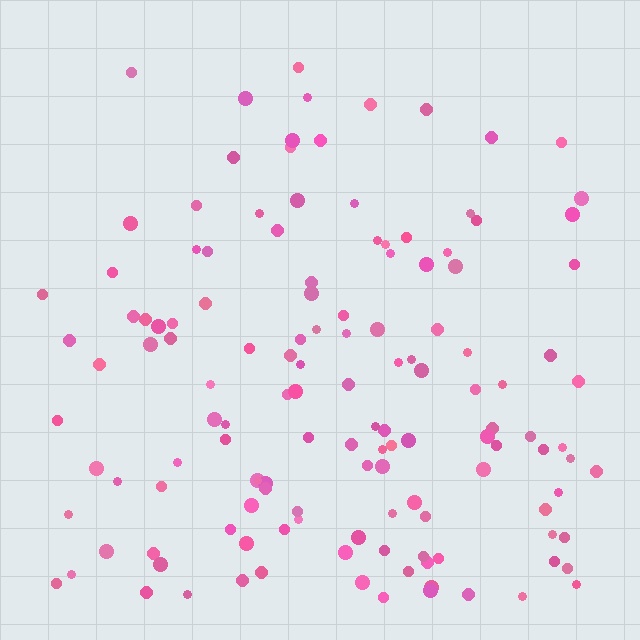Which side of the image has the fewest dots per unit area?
The top.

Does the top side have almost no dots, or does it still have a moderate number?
Still a moderate number, just noticeably fewer than the bottom.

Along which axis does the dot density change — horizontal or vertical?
Vertical.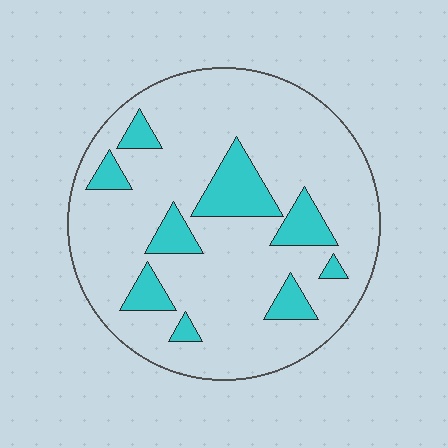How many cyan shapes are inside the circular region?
9.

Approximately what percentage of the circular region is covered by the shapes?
Approximately 15%.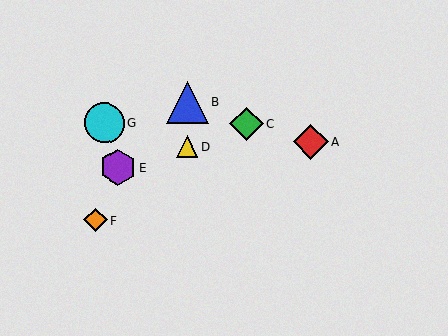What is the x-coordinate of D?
Object D is at x≈187.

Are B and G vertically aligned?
No, B is at x≈187 and G is at x≈105.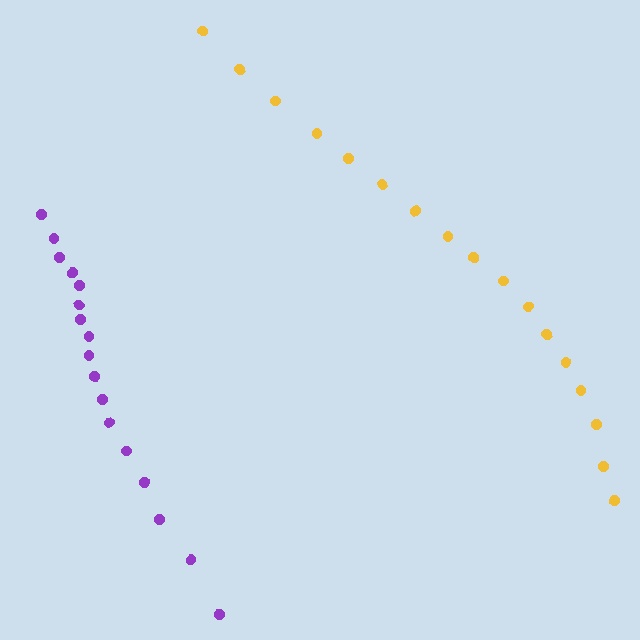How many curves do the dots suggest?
There are 2 distinct paths.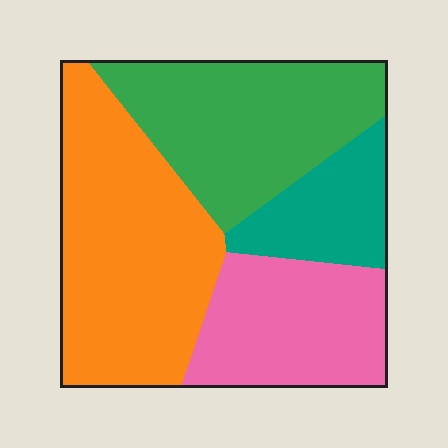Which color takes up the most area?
Orange, at roughly 35%.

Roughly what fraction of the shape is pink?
Pink covers around 20% of the shape.